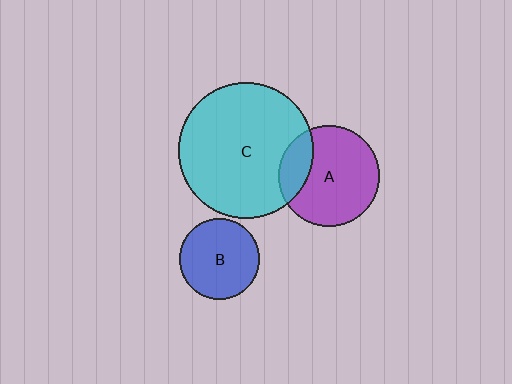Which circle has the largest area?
Circle C (cyan).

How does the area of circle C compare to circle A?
Approximately 1.8 times.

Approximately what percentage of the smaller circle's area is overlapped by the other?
Approximately 20%.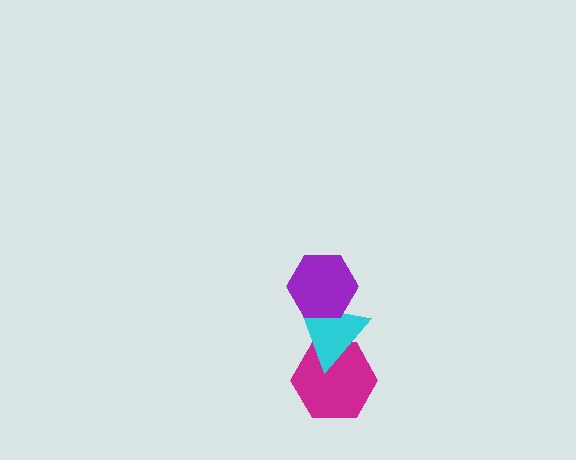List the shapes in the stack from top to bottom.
From top to bottom: the purple hexagon, the cyan triangle, the magenta hexagon.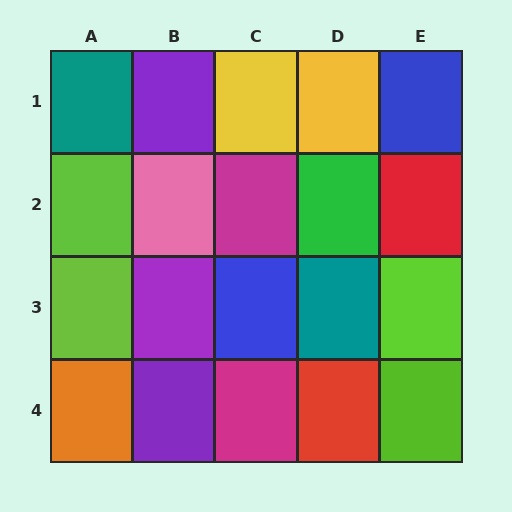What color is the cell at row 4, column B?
Purple.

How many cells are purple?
3 cells are purple.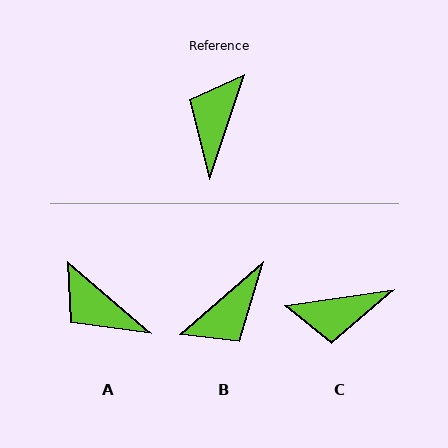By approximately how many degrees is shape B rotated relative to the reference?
Approximately 149 degrees counter-clockwise.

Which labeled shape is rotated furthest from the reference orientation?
B, about 149 degrees away.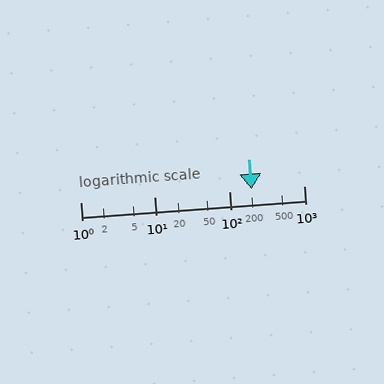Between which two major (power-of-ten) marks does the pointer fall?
The pointer is between 100 and 1000.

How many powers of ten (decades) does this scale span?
The scale spans 3 decades, from 1 to 1000.